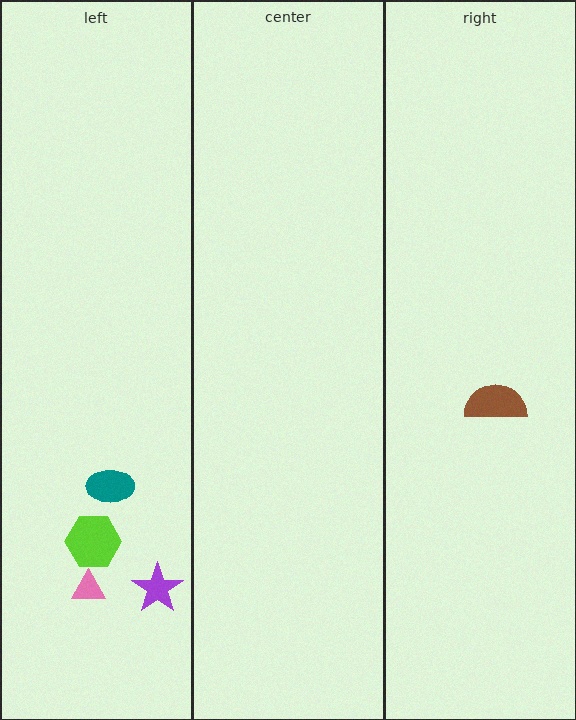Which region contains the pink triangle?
The left region.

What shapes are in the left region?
The lime hexagon, the pink triangle, the purple star, the teal ellipse.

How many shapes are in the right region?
1.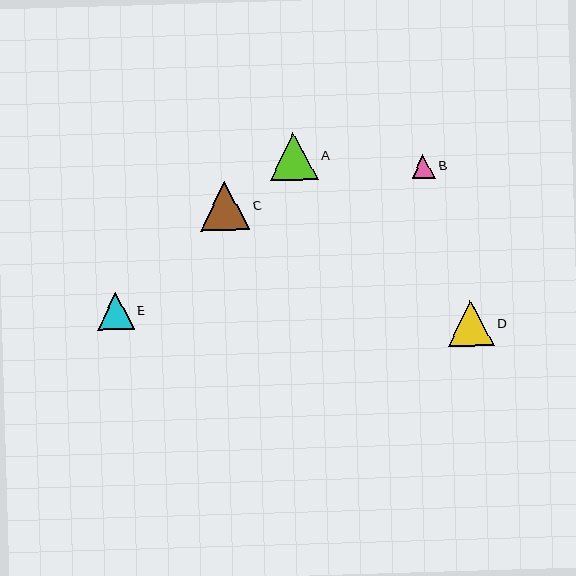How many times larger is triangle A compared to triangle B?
Triangle A is approximately 2.1 times the size of triangle B.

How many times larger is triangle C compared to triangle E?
Triangle C is approximately 1.4 times the size of triangle E.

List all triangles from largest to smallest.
From largest to smallest: C, A, D, E, B.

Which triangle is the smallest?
Triangle B is the smallest with a size of approximately 23 pixels.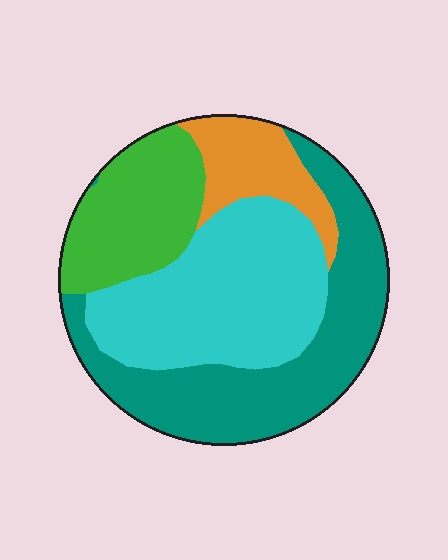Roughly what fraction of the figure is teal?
Teal takes up about one third (1/3) of the figure.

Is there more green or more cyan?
Cyan.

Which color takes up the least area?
Orange, at roughly 10%.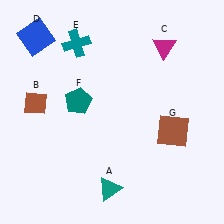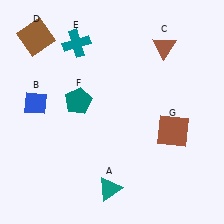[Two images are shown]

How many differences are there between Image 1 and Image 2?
There are 3 differences between the two images.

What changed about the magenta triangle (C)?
In Image 1, C is magenta. In Image 2, it changed to brown.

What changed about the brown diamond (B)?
In Image 1, B is brown. In Image 2, it changed to blue.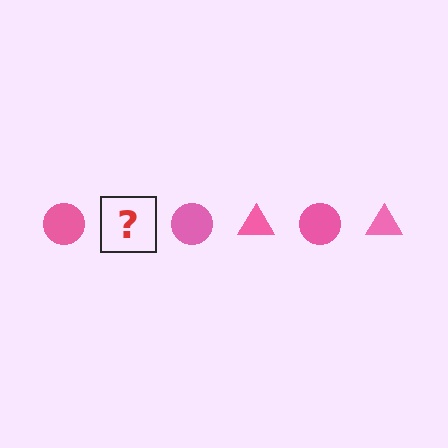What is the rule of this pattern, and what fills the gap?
The rule is that the pattern cycles through circle, triangle shapes in pink. The gap should be filled with a pink triangle.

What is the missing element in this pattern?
The missing element is a pink triangle.